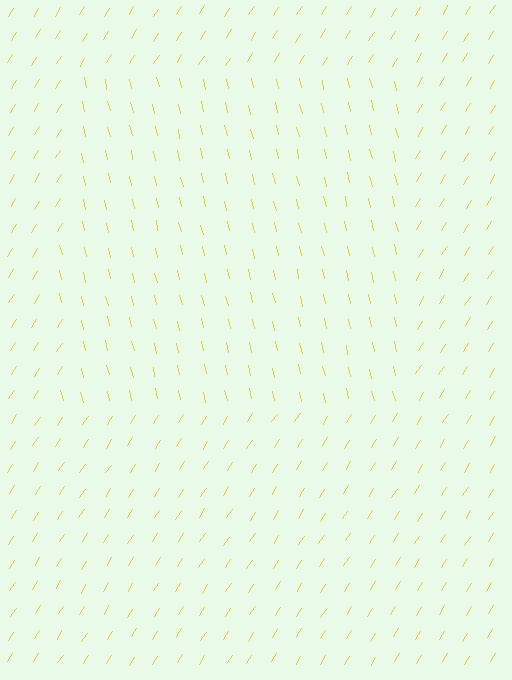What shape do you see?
I see a rectangle.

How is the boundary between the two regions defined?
The boundary is defined purely by a change in line orientation (approximately 45 degrees difference). All lines are the same color and thickness.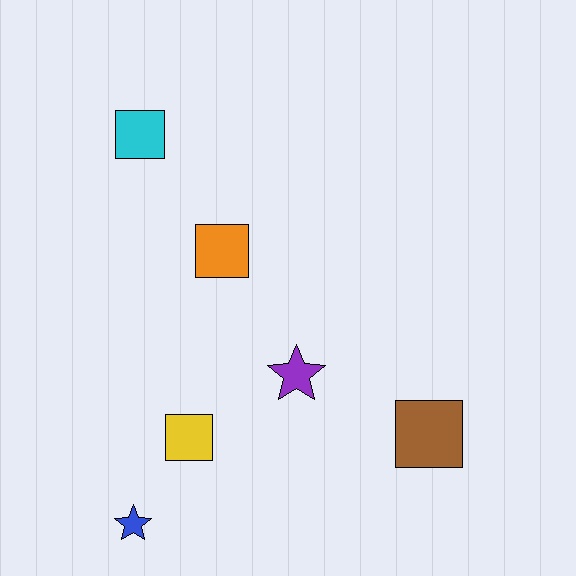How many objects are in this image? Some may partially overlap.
There are 6 objects.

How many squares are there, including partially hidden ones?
There are 4 squares.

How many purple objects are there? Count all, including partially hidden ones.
There is 1 purple object.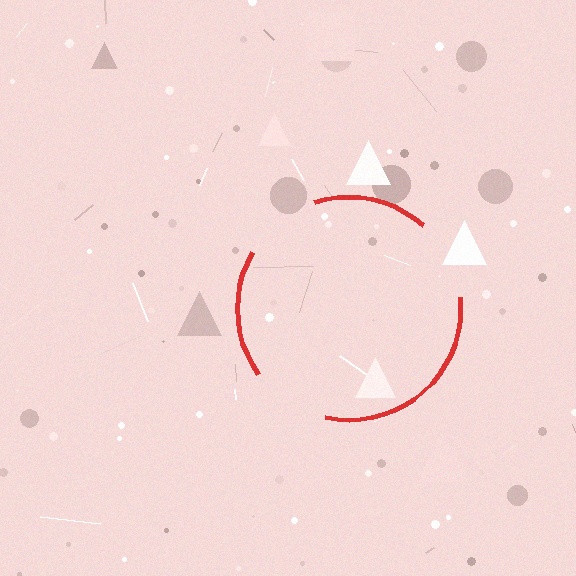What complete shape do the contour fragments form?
The contour fragments form a circle.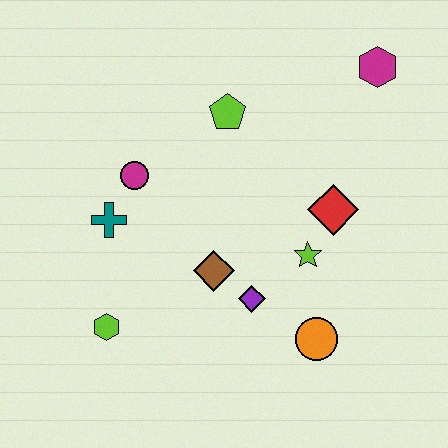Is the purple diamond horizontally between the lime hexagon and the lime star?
Yes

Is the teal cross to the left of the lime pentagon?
Yes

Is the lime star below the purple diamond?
No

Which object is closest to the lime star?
The red diamond is closest to the lime star.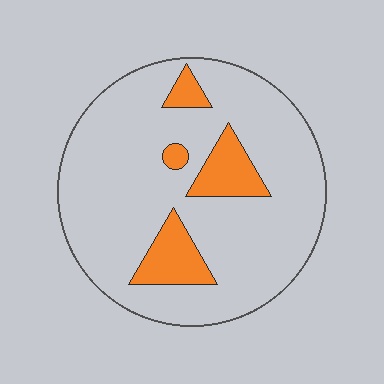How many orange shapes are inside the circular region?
4.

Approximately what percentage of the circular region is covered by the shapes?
Approximately 15%.